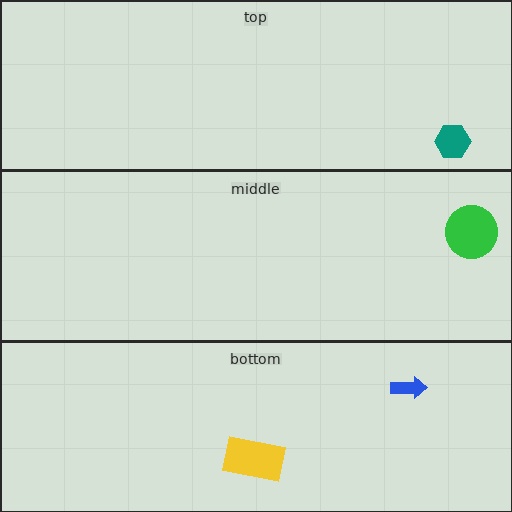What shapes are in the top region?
The teal hexagon.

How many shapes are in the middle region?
1.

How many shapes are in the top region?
1.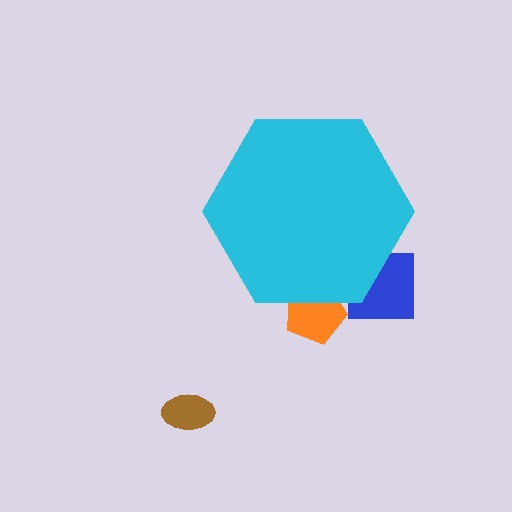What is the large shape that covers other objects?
A cyan hexagon.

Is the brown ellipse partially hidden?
No, the brown ellipse is fully visible.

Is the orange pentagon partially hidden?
Yes, the orange pentagon is partially hidden behind the cyan hexagon.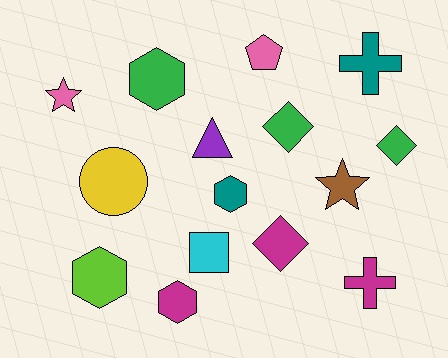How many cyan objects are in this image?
There is 1 cyan object.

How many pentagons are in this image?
There is 1 pentagon.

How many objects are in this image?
There are 15 objects.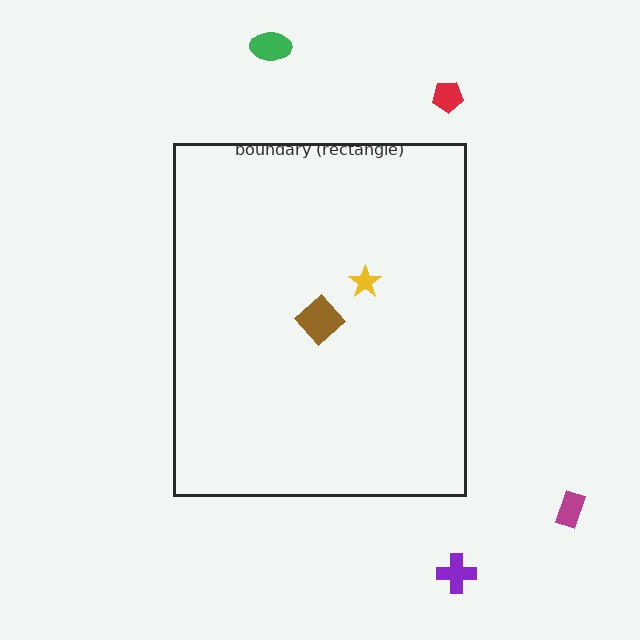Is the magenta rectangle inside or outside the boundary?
Outside.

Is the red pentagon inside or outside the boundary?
Outside.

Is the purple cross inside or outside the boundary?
Outside.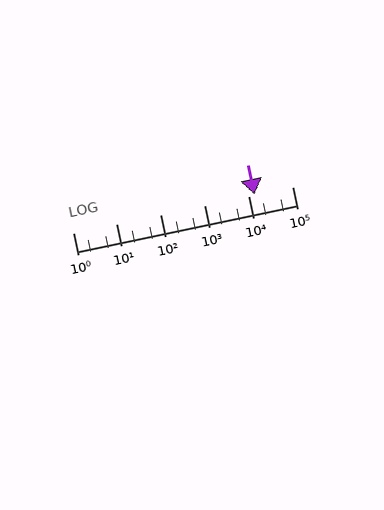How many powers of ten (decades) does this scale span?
The scale spans 5 decades, from 1 to 100000.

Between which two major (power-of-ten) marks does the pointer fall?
The pointer is between 10000 and 100000.